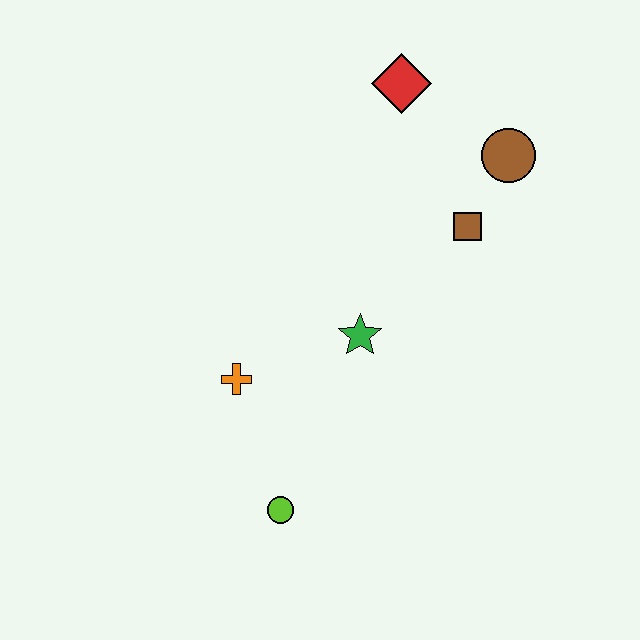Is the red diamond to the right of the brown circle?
No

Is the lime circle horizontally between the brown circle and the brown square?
No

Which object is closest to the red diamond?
The brown circle is closest to the red diamond.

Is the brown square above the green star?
Yes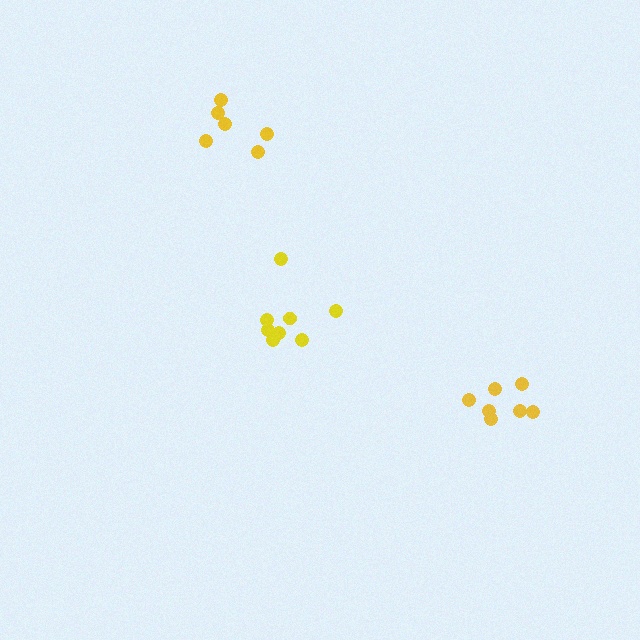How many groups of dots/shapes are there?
There are 3 groups.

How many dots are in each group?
Group 1: 6 dots, Group 2: 7 dots, Group 3: 8 dots (21 total).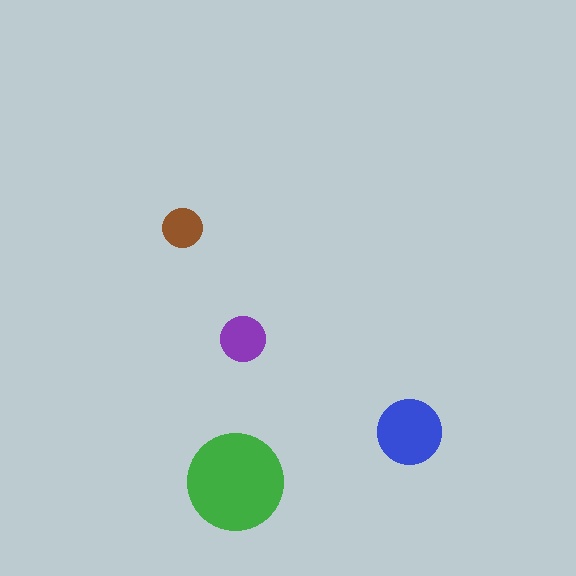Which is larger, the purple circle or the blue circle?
The blue one.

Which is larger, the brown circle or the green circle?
The green one.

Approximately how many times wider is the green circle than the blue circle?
About 1.5 times wider.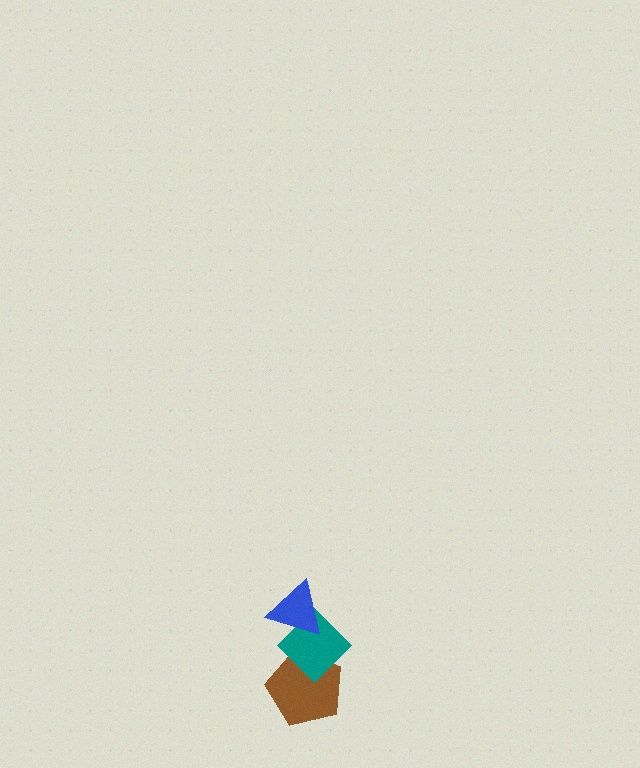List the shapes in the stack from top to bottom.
From top to bottom: the blue triangle, the teal diamond, the brown pentagon.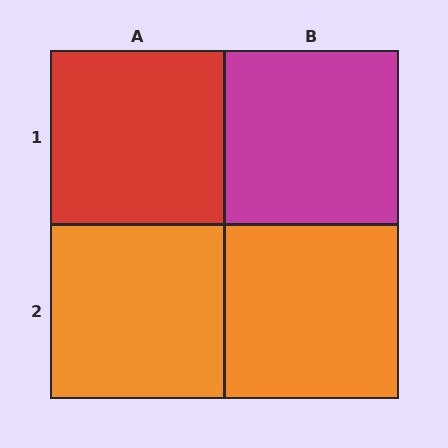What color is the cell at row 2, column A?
Orange.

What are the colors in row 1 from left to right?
Red, magenta.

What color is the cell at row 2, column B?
Orange.